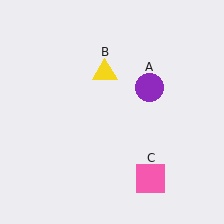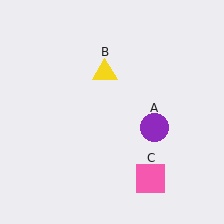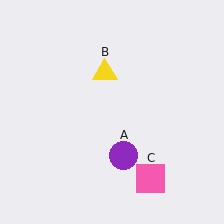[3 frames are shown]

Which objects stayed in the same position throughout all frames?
Yellow triangle (object B) and pink square (object C) remained stationary.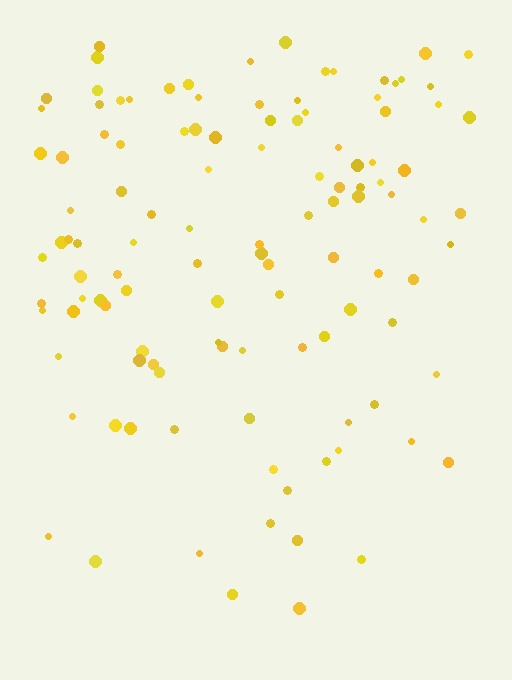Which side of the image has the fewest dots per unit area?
The bottom.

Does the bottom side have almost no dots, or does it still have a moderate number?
Still a moderate number, just noticeably fewer than the top.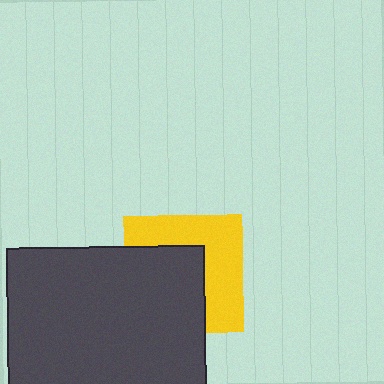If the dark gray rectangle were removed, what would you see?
You would see the complete yellow square.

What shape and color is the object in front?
The object in front is a dark gray rectangle.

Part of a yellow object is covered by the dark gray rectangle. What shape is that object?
It is a square.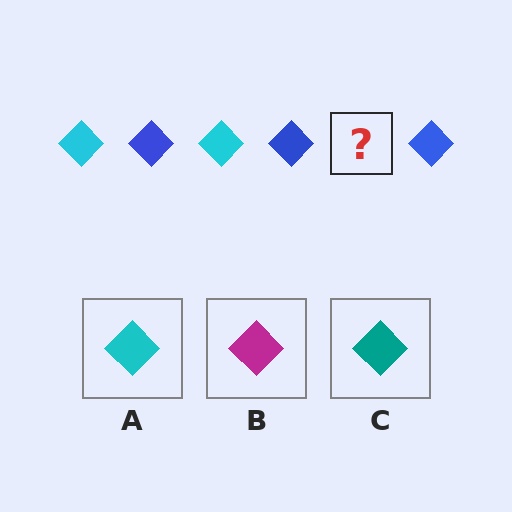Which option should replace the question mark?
Option A.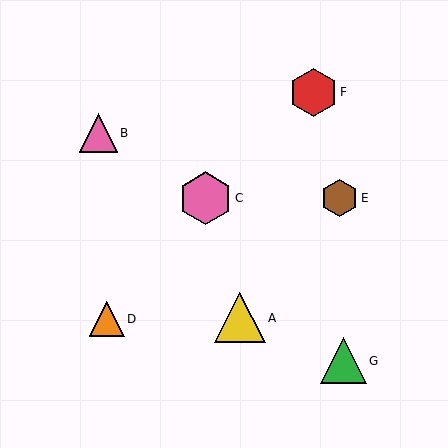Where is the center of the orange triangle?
The center of the orange triangle is at (107, 319).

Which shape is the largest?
The pink hexagon (labeled C) is the largest.